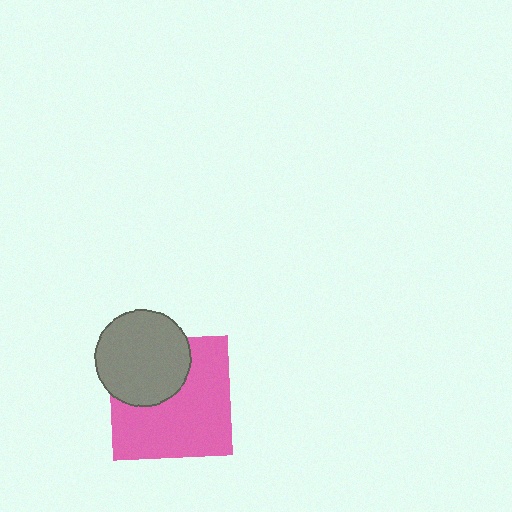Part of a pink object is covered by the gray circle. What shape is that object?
It is a square.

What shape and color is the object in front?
The object in front is a gray circle.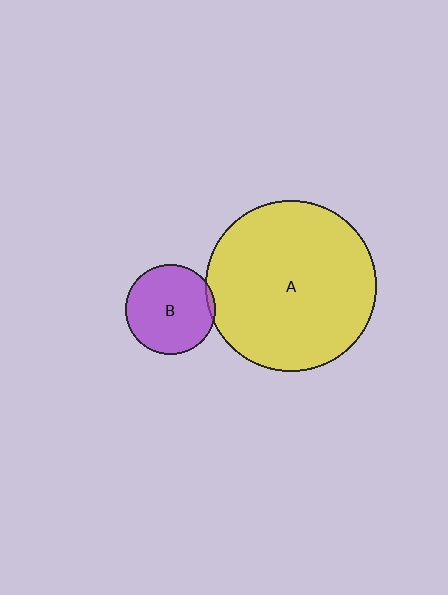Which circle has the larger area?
Circle A (yellow).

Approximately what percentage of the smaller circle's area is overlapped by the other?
Approximately 5%.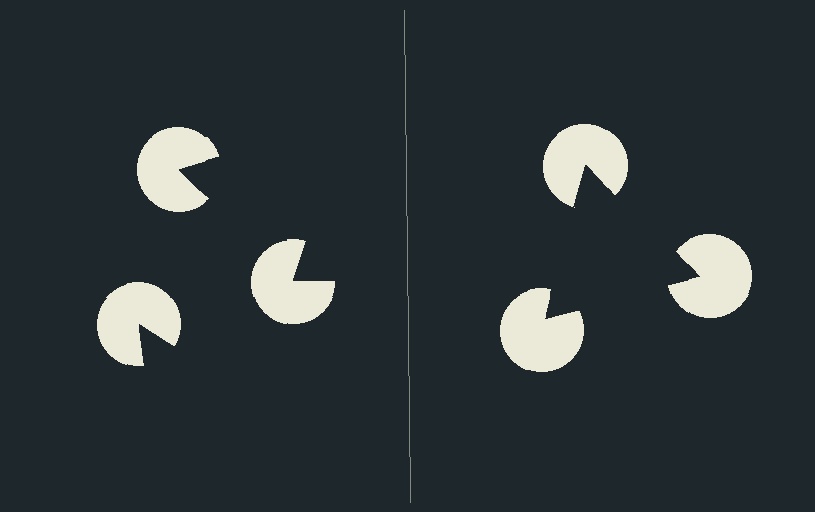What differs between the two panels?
The pac-man discs are positioned identically on both sides; only the wedge orientations differ. On the right they align to a triangle; on the left they are misaligned.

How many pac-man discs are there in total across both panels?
6 — 3 on each side.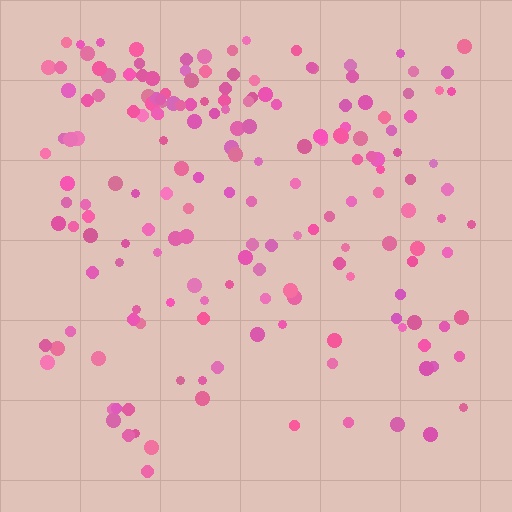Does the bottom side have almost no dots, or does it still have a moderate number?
Still a moderate number, just noticeably fewer than the top.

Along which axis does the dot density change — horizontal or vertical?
Vertical.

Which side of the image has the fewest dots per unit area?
The bottom.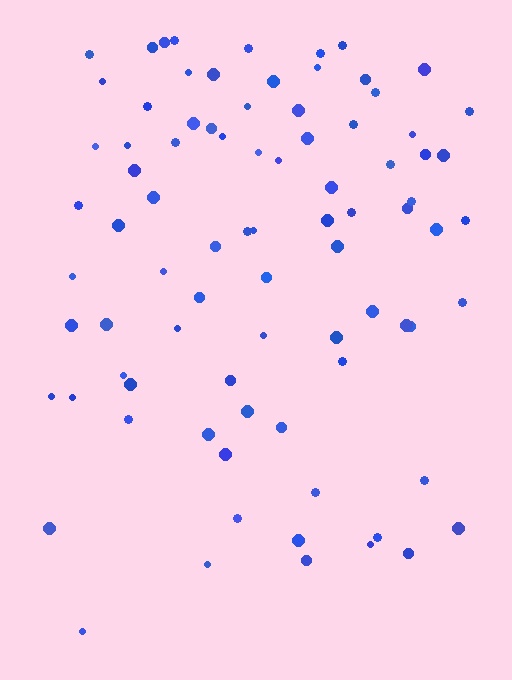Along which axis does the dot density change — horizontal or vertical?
Vertical.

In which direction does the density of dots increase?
From bottom to top, with the top side densest.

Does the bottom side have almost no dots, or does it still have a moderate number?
Still a moderate number, just noticeably fewer than the top.